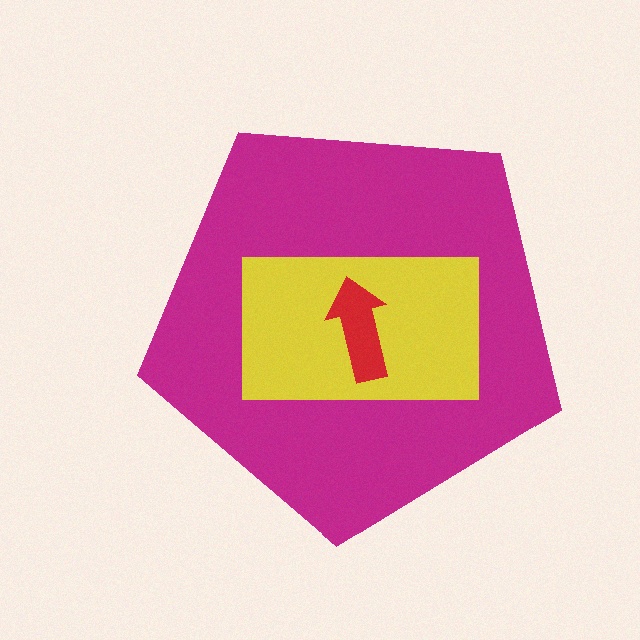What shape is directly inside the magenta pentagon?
The yellow rectangle.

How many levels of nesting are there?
3.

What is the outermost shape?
The magenta pentagon.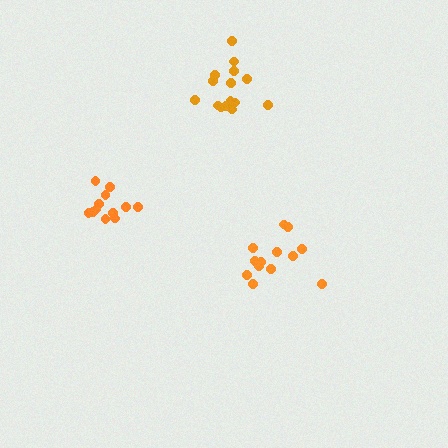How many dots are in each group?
Group 1: 13 dots, Group 2: 12 dots, Group 3: 16 dots (41 total).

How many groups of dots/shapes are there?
There are 3 groups.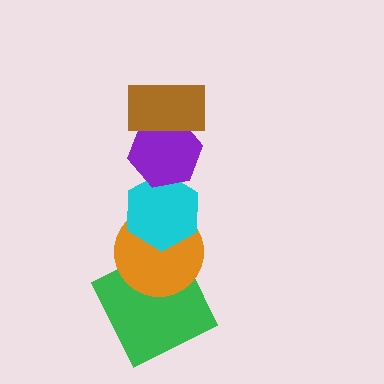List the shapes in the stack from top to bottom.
From top to bottom: the brown rectangle, the purple hexagon, the cyan hexagon, the orange circle, the green square.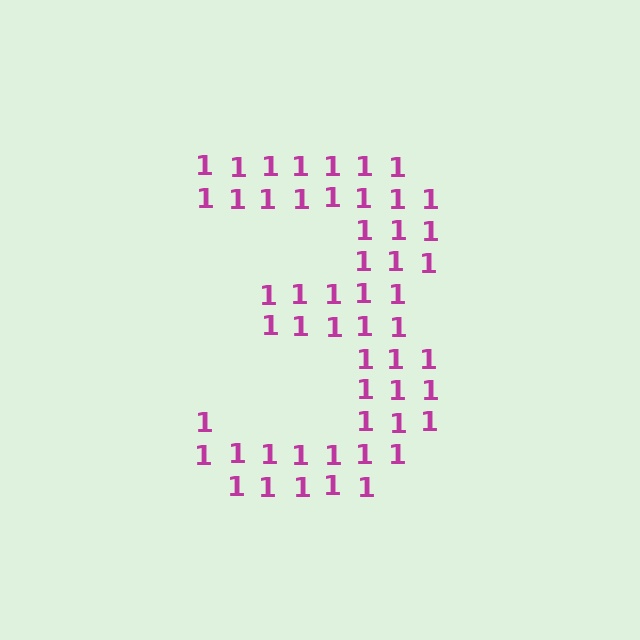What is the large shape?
The large shape is the digit 3.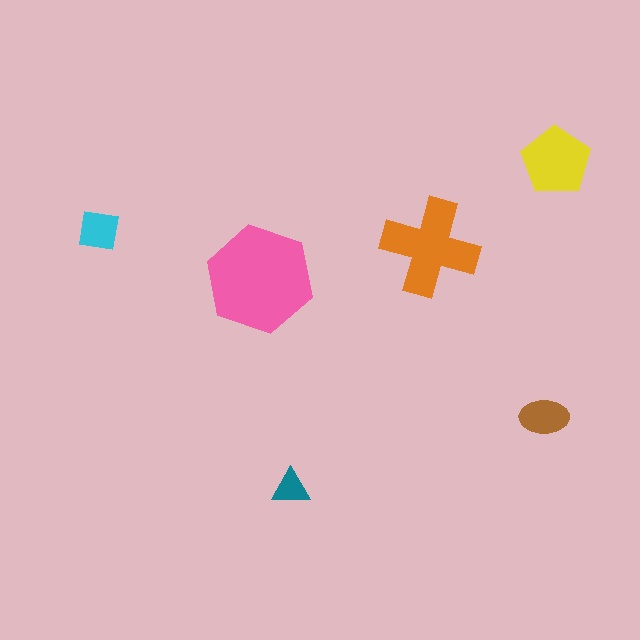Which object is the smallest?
The teal triangle.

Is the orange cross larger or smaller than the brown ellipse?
Larger.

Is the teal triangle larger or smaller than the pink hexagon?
Smaller.